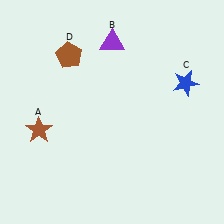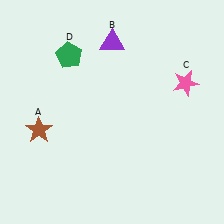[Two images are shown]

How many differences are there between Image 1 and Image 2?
There are 2 differences between the two images.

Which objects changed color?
C changed from blue to pink. D changed from brown to green.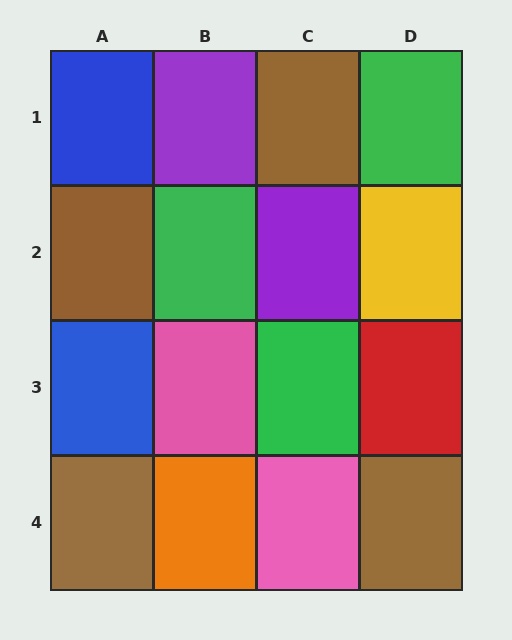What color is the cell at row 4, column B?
Orange.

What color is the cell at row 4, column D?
Brown.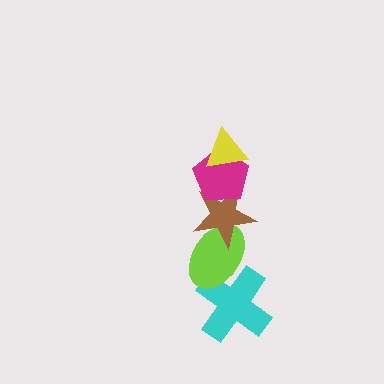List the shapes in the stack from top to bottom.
From top to bottom: the yellow triangle, the magenta pentagon, the brown star, the lime ellipse, the cyan cross.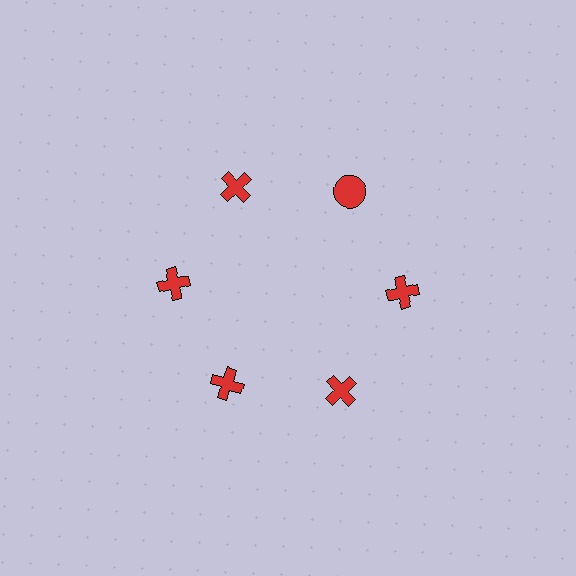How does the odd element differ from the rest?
It has a different shape: circle instead of cross.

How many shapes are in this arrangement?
There are 6 shapes arranged in a ring pattern.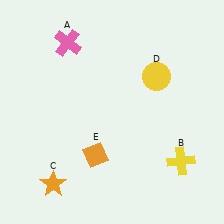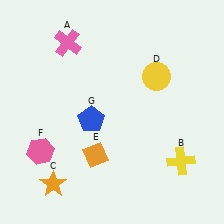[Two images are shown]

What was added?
A pink hexagon (F), a blue pentagon (G) were added in Image 2.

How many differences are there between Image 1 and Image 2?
There are 2 differences between the two images.